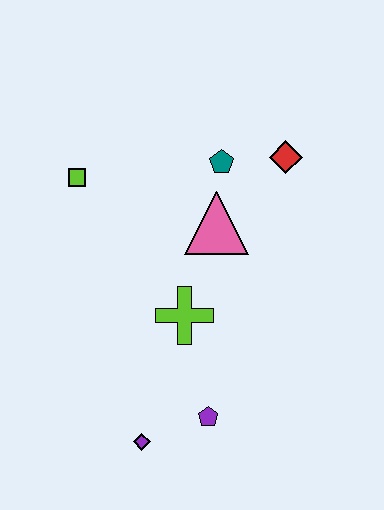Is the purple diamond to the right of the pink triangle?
No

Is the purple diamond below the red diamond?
Yes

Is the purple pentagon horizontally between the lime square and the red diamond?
Yes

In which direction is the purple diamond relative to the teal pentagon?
The purple diamond is below the teal pentagon.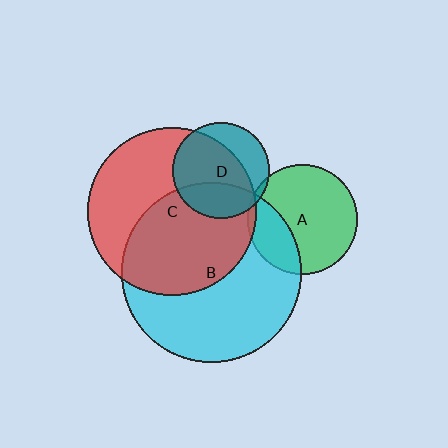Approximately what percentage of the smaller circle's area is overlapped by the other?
Approximately 30%.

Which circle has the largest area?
Circle B (cyan).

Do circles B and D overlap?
Yes.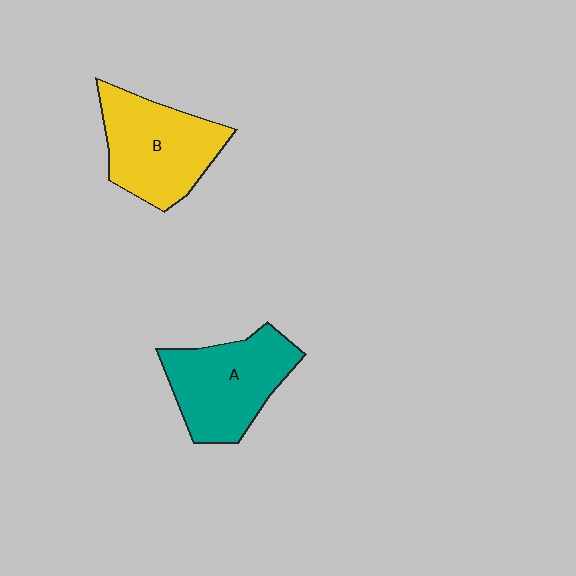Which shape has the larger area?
Shape B (yellow).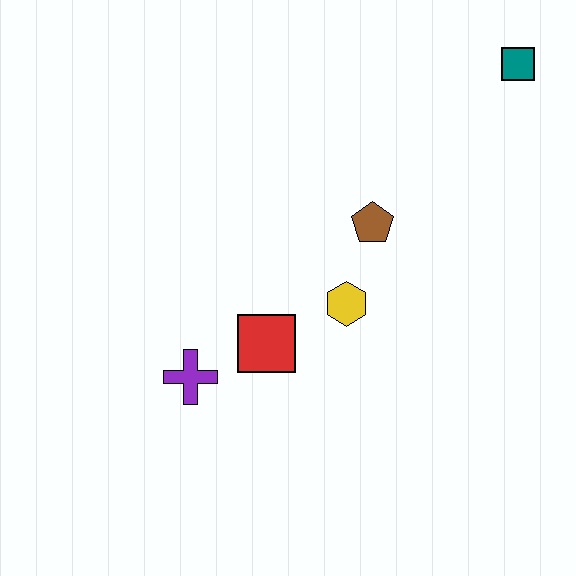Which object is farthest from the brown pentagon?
The purple cross is farthest from the brown pentagon.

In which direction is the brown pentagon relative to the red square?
The brown pentagon is above the red square.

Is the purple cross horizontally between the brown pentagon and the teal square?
No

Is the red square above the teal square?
No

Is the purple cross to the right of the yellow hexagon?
No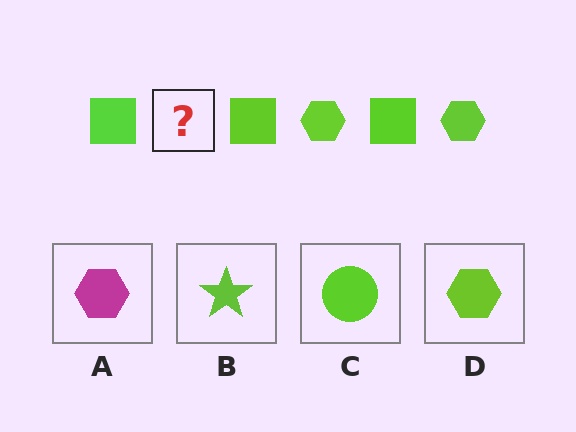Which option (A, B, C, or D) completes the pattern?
D.